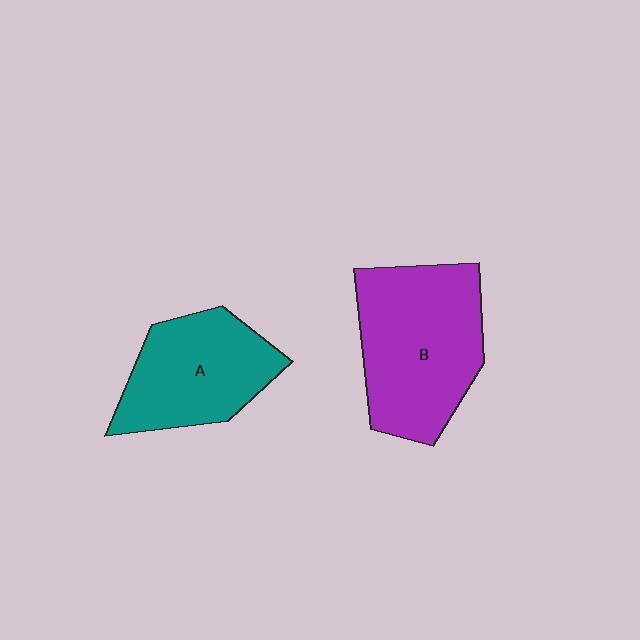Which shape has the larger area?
Shape B (purple).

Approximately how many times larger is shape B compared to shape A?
Approximately 1.3 times.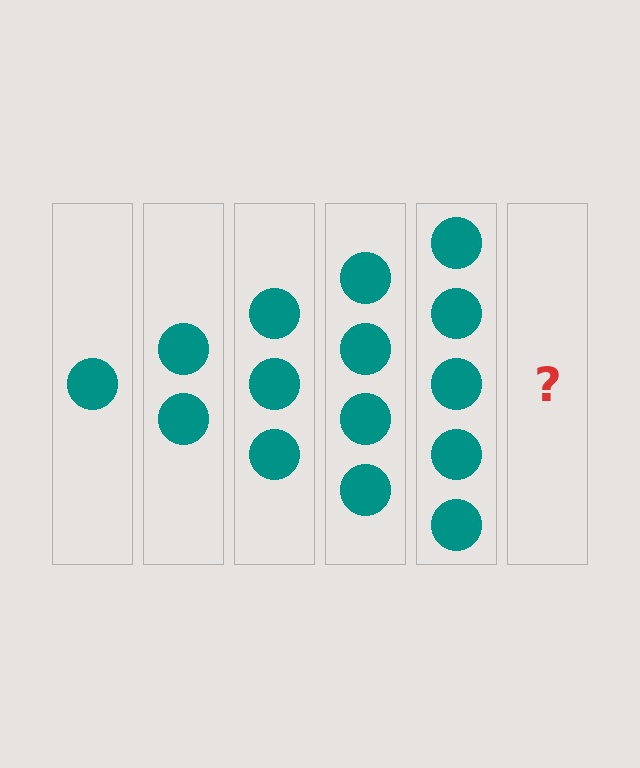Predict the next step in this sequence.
The next step is 6 circles.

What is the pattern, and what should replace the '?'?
The pattern is that each step adds one more circle. The '?' should be 6 circles.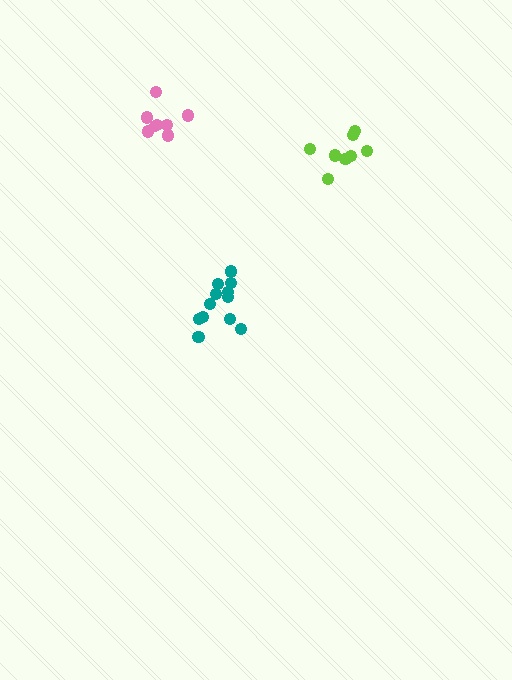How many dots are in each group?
Group 1: 8 dots, Group 2: 12 dots, Group 3: 9 dots (29 total).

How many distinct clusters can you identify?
There are 3 distinct clusters.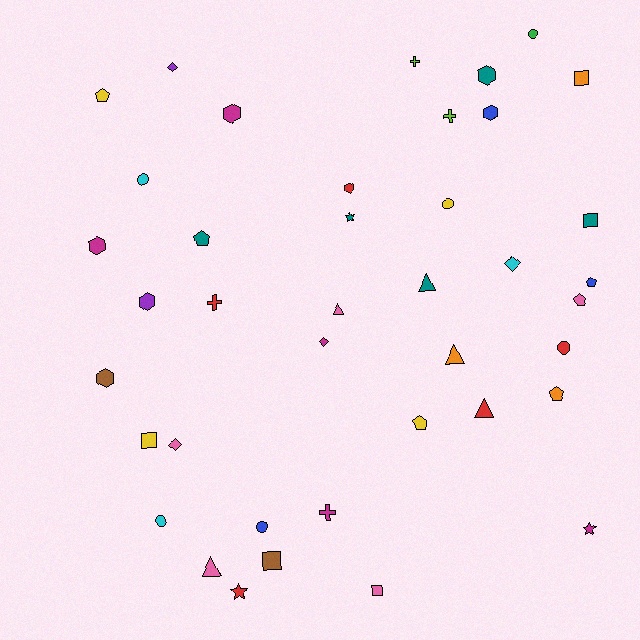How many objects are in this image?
There are 40 objects.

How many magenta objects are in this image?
There are 5 magenta objects.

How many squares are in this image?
There are 5 squares.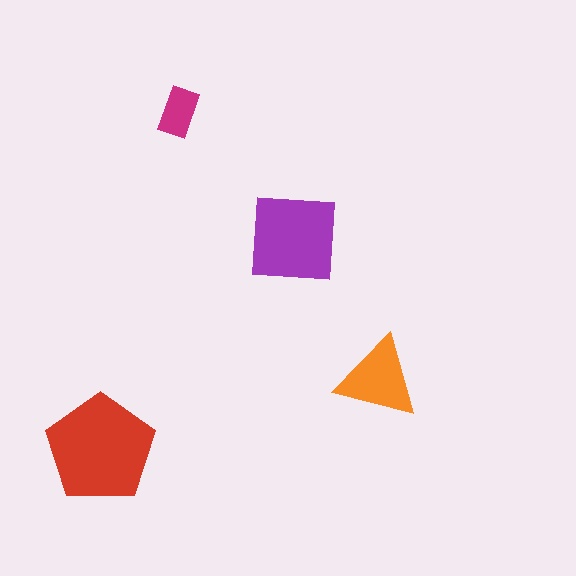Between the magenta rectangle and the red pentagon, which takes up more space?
The red pentagon.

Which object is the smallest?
The magenta rectangle.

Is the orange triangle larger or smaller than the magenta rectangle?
Larger.